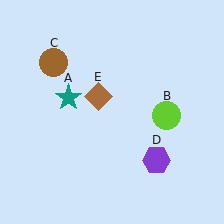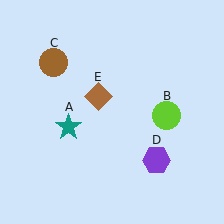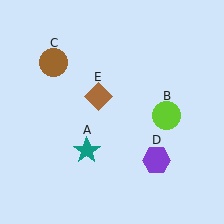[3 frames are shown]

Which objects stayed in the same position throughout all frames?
Lime circle (object B) and brown circle (object C) and purple hexagon (object D) and brown diamond (object E) remained stationary.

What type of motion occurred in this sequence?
The teal star (object A) rotated counterclockwise around the center of the scene.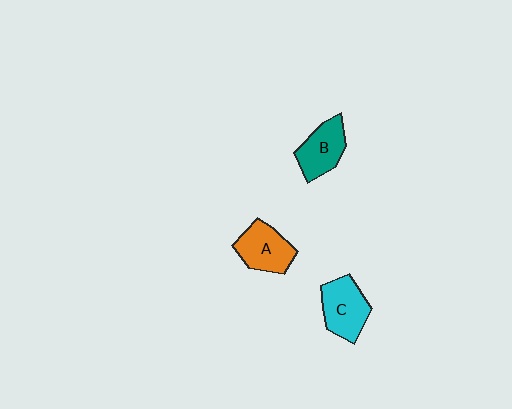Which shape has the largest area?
Shape C (cyan).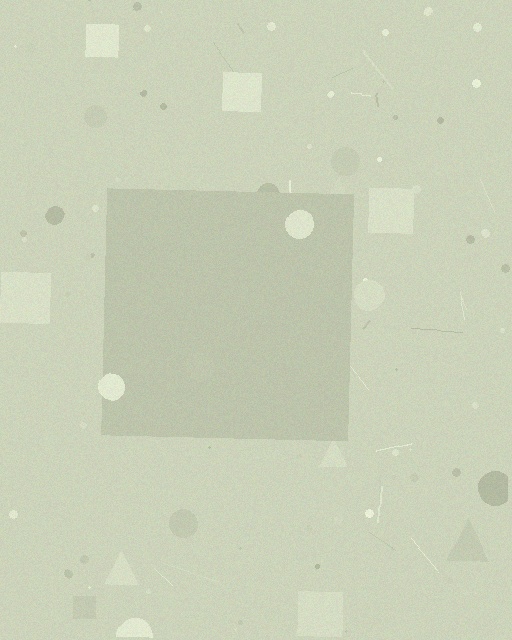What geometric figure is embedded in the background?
A square is embedded in the background.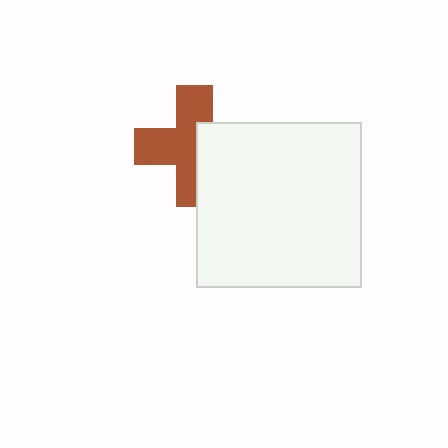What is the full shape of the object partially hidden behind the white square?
The partially hidden object is a brown cross.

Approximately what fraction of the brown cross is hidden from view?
Roughly 40% of the brown cross is hidden behind the white square.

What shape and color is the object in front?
The object in front is a white square.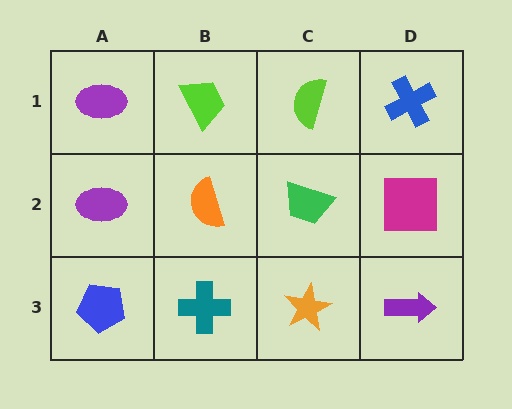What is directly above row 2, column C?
A lime semicircle.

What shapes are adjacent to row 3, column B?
An orange semicircle (row 2, column B), a blue pentagon (row 3, column A), an orange star (row 3, column C).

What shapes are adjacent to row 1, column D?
A magenta square (row 2, column D), a lime semicircle (row 1, column C).